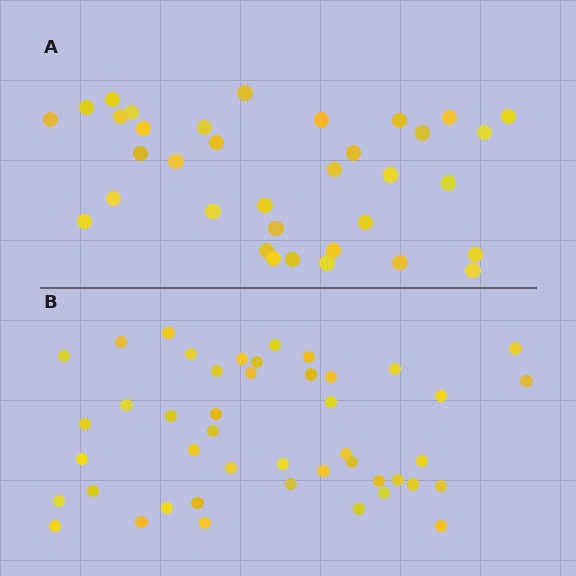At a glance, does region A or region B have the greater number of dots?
Region B (the bottom region) has more dots.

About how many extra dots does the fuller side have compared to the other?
Region B has roughly 10 or so more dots than region A.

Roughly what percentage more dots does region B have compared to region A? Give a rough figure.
About 30% more.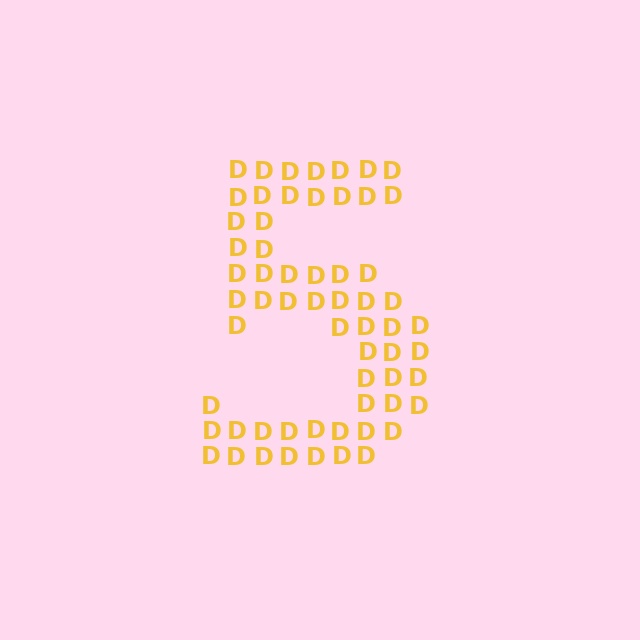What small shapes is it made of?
It is made of small letter D's.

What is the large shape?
The large shape is the digit 5.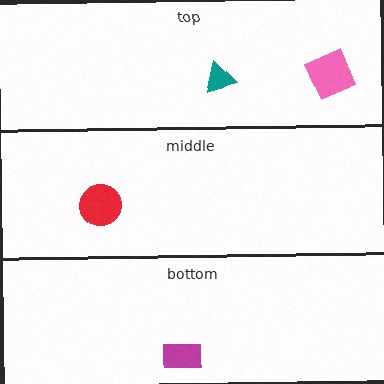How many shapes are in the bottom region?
1.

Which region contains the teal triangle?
The top region.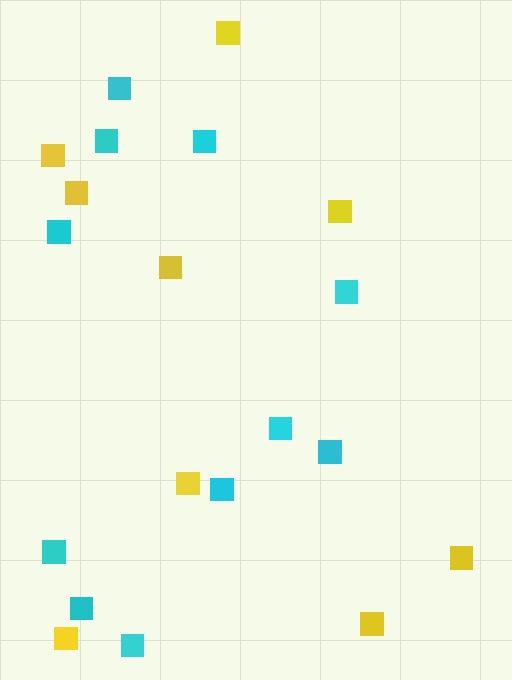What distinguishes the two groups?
There are 2 groups: one group of yellow squares (9) and one group of cyan squares (11).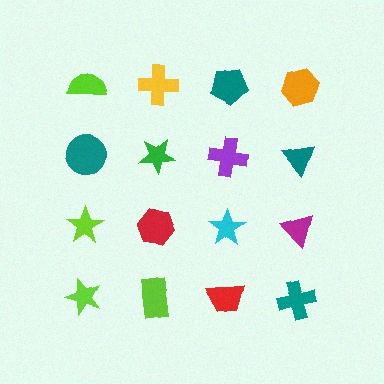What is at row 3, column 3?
A cyan star.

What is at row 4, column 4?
A teal cross.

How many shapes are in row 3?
4 shapes.